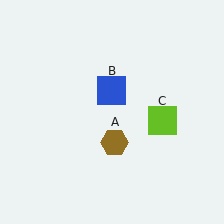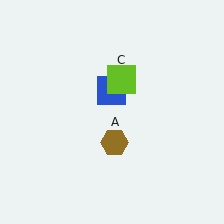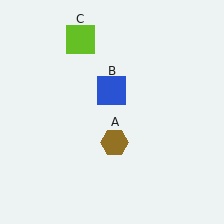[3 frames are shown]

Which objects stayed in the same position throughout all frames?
Brown hexagon (object A) and blue square (object B) remained stationary.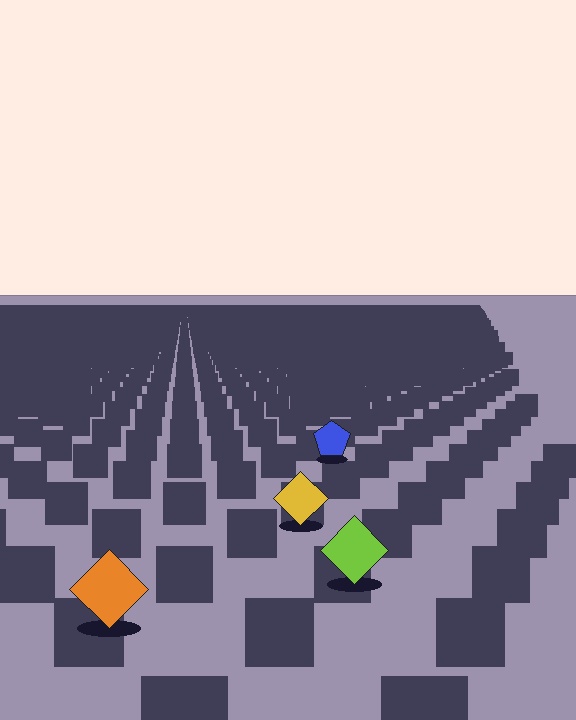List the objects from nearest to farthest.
From nearest to farthest: the orange diamond, the lime diamond, the yellow diamond, the blue pentagon.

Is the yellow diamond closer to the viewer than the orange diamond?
No. The orange diamond is closer — you can tell from the texture gradient: the ground texture is coarser near it.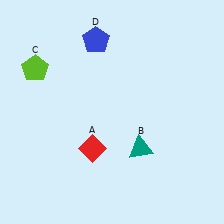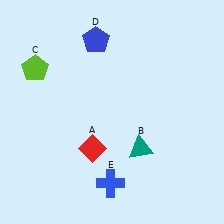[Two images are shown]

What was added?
A blue cross (E) was added in Image 2.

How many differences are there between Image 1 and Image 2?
There is 1 difference between the two images.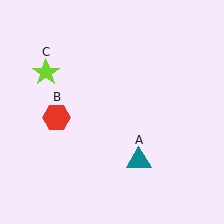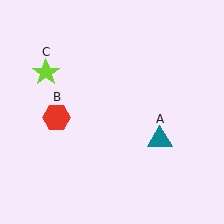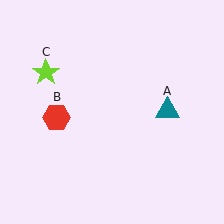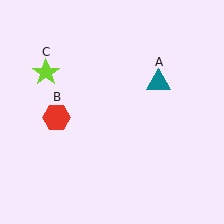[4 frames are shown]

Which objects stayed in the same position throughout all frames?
Red hexagon (object B) and lime star (object C) remained stationary.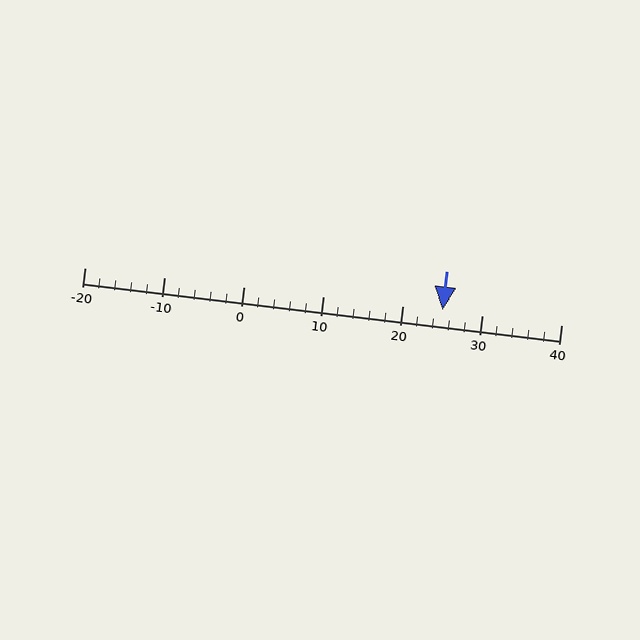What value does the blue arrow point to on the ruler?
The blue arrow points to approximately 25.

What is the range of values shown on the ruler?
The ruler shows values from -20 to 40.